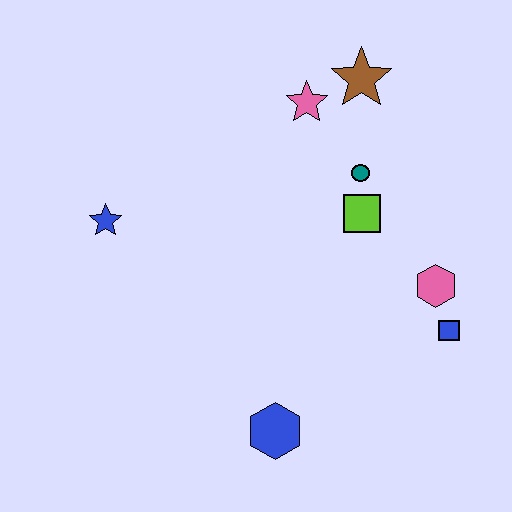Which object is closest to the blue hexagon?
The blue square is closest to the blue hexagon.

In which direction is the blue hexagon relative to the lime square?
The blue hexagon is below the lime square.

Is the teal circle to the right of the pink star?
Yes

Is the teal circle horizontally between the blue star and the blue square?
Yes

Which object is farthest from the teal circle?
The blue hexagon is farthest from the teal circle.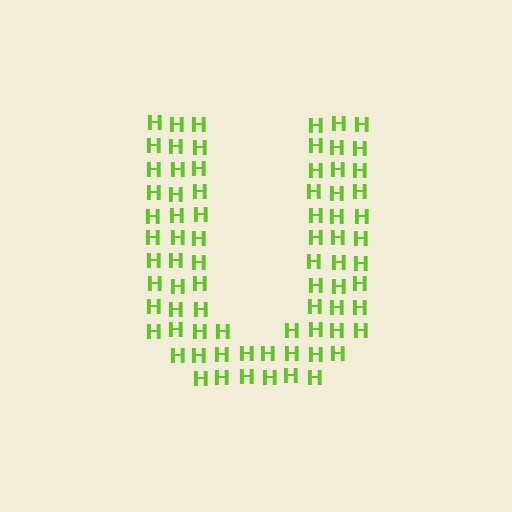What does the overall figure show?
The overall figure shows the letter U.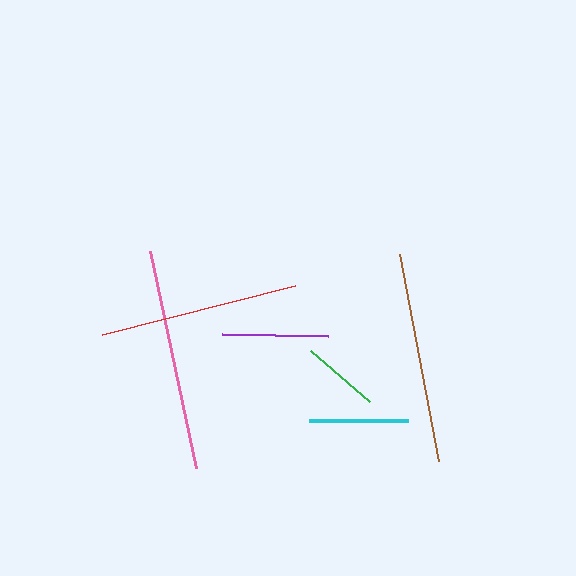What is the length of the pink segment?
The pink segment is approximately 222 pixels long.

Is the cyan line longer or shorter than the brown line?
The brown line is longer than the cyan line.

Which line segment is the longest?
The pink line is the longest at approximately 222 pixels.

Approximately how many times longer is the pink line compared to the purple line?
The pink line is approximately 2.1 times the length of the purple line.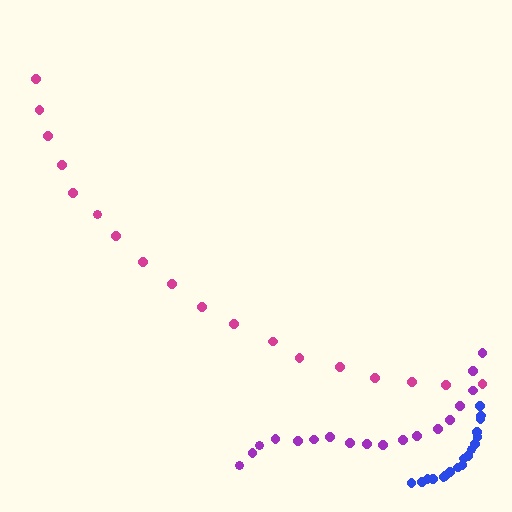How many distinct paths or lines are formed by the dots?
There are 3 distinct paths.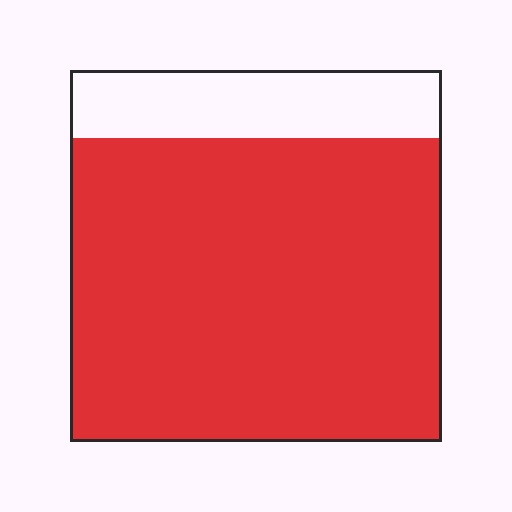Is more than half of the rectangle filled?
Yes.